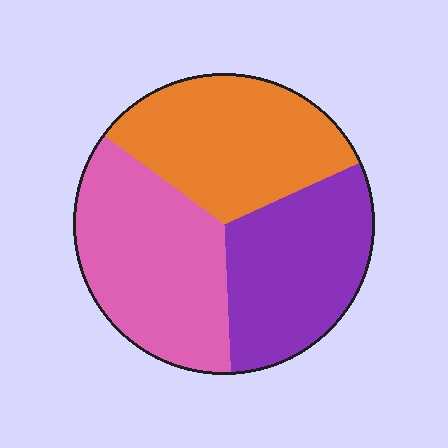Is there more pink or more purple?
Pink.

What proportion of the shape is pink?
Pink covers about 35% of the shape.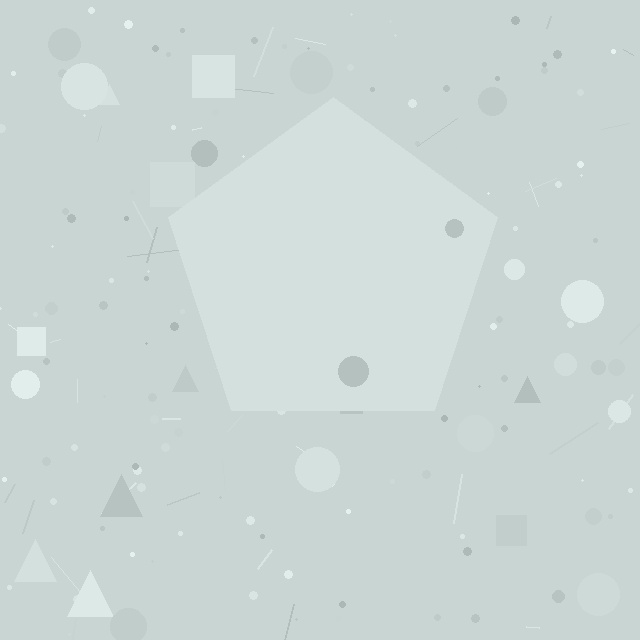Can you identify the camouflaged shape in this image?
The camouflaged shape is a pentagon.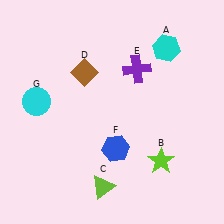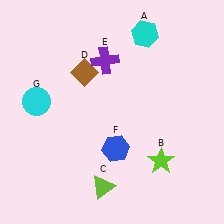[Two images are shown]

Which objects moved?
The objects that moved are: the cyan hexagon (A), the purple cross (E).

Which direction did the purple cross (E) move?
The purple cross (E) moved left.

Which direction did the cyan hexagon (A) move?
The cyan hexagon (A) moved left.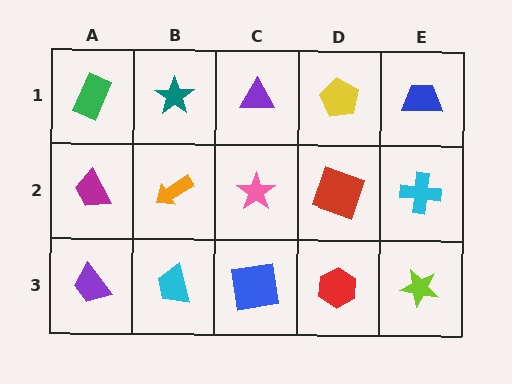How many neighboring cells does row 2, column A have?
3.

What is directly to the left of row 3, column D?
A blue square.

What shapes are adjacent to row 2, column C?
A purple triangle (row 1, column C), a blue square (row 3, column C), an orange arrow (row 2, column B), a red square (row 2, column D).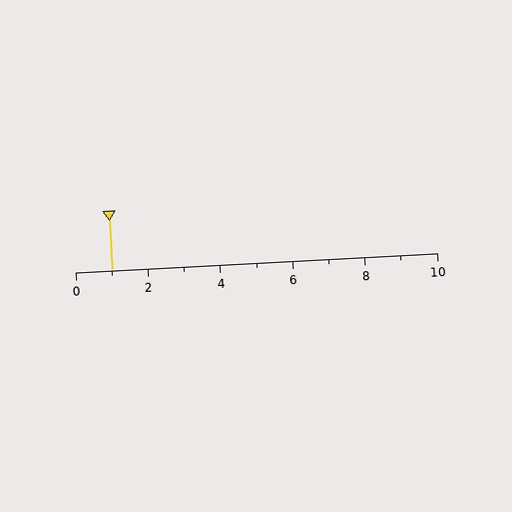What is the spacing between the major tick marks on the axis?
The major ticks are spaced 2 apart.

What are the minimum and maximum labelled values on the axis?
The axis runs from 0 to 10.